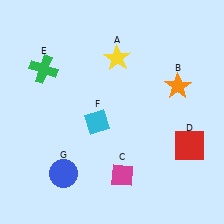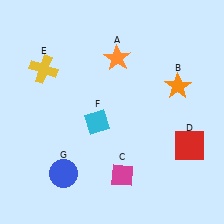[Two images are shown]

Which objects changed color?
A changed from yellow to orange. E changed from green to yellow.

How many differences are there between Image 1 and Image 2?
There are 2 differences between the two images.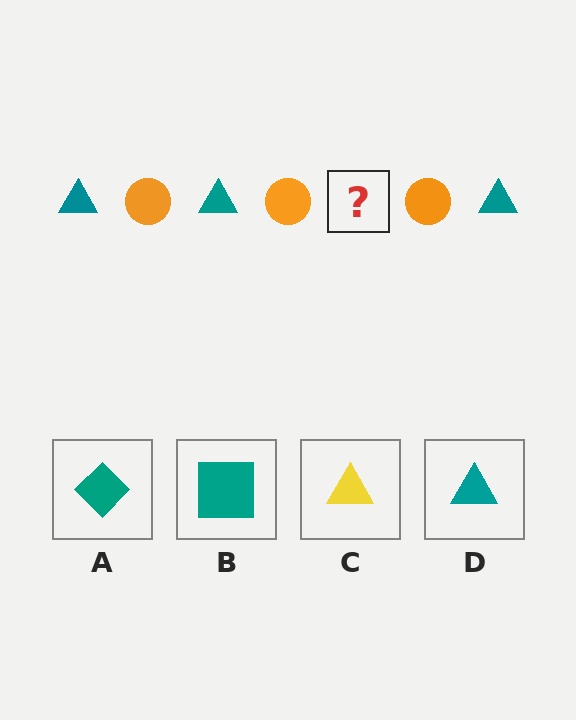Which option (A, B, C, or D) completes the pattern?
D.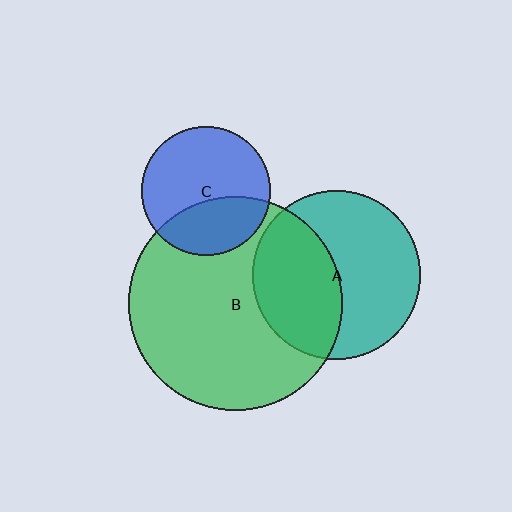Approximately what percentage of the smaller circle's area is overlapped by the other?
Approximately 45%.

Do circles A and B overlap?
Yes.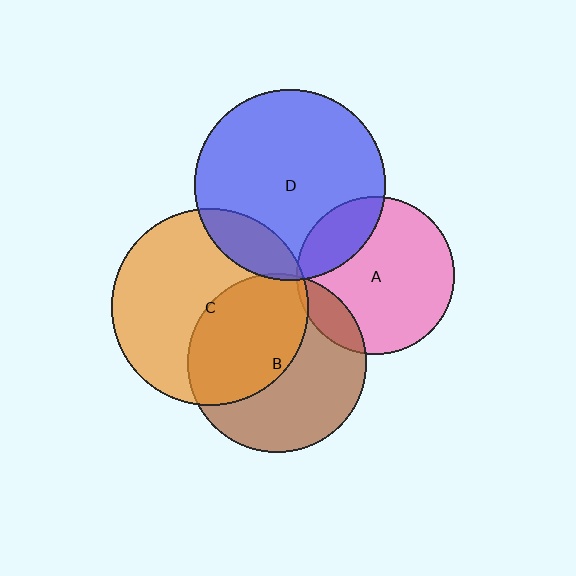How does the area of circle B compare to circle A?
Approximately 1.3 times.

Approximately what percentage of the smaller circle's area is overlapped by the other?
Approximately 15%.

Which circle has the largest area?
Circle C (orange).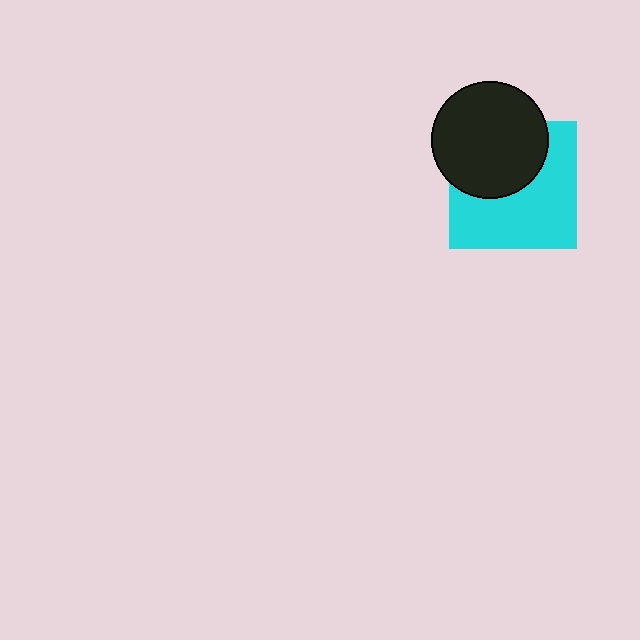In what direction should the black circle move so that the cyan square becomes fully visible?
The black circle should move up. That is the shortest direction to clear the overlap and leave the cyan square fully visible.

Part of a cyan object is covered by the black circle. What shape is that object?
It is a square.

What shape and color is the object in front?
The object in front is a black circle.